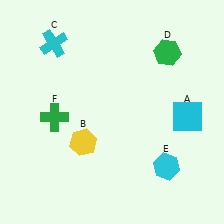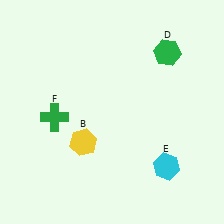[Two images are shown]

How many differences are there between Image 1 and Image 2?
There are 2 differences between the two images.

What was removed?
The cyan cross (C), the cyan square (A) were removed in Image 2.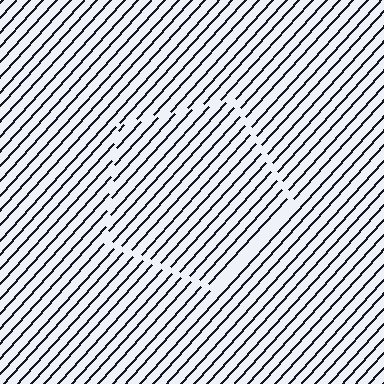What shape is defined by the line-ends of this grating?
An illusory pentagon. The interior of the shape contains the same grating, shifted by half a period — the contour is defined by the phase discontinuity where line-ends from the inner and outer gratings abut.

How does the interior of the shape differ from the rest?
The interior of the shape contains the same grating, shifted by half a period — the contour is defined by the phase discontinuity where line-ends from the inner and outer gratings abut.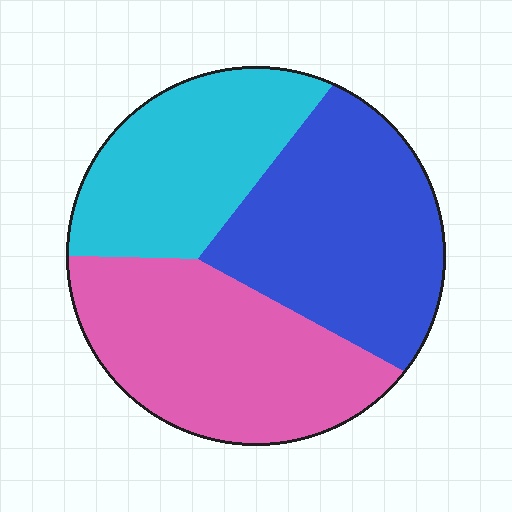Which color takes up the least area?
Cyan, at roughly 30%.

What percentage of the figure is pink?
Pink covers 36% of the figure.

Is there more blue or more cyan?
Blue.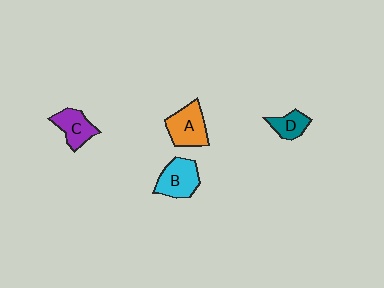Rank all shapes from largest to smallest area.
From largest to smallest: B (cyan), A (orange), C (purple), D (teal).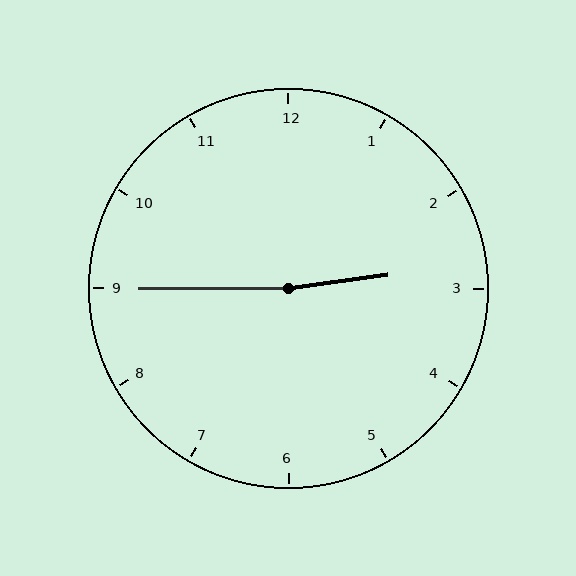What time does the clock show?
2:45.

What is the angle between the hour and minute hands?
Approximately 172 degrees.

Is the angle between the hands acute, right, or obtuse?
It is obtuse.